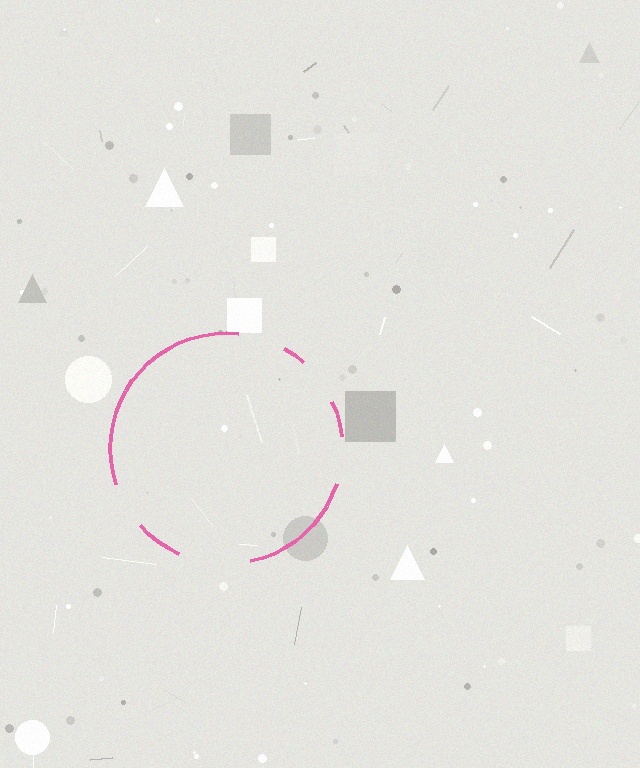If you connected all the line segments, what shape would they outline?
They would outline a circle.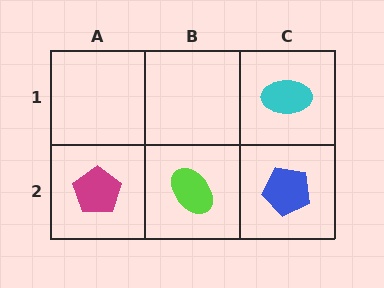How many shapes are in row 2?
3 shapes.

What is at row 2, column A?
A magenta pentagon.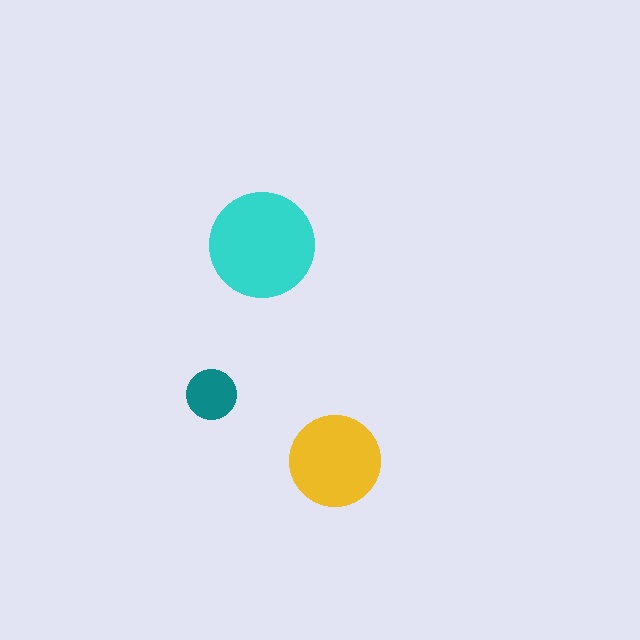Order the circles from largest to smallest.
the cyan one, the yellow one, the teal one.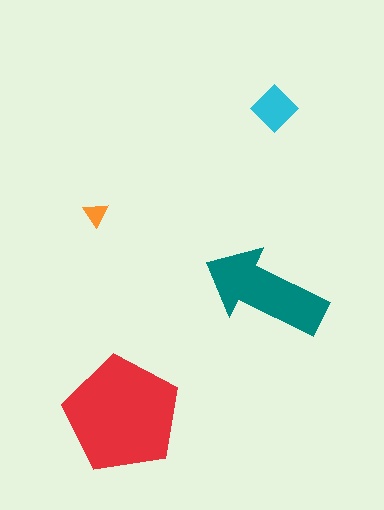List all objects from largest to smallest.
The red pentagon, the teal arrow, the cyan diamond, the orange triangle.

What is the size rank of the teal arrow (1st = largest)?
2nd.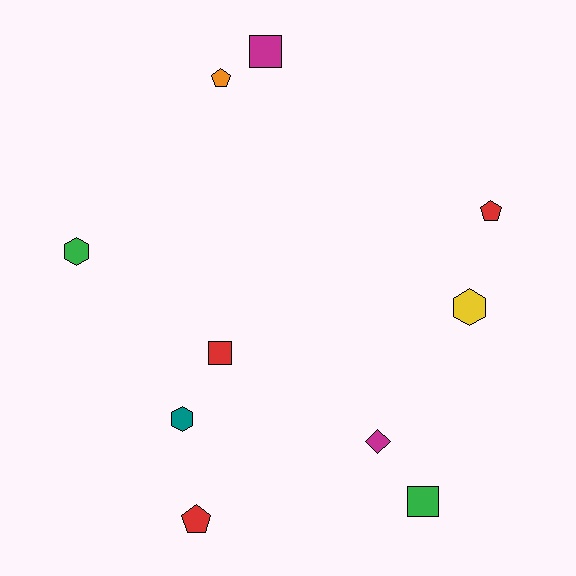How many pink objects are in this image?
There are no pink objects.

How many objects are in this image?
There are 10 objects.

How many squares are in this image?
There are 3 squares.